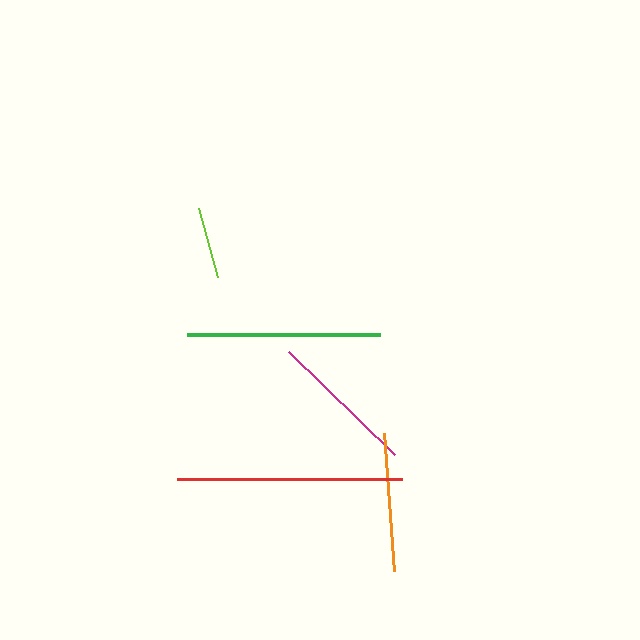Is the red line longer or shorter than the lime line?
The red line is longer than the lime line.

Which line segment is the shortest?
The lime line is the shortest at approximately 72 pixels.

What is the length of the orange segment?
The orange segment is approximately 138 pixels long.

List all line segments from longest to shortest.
From longest to shortest: red, green, magenta, orange, lime.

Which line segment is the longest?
The red line is the longest at approximately 225 pixels.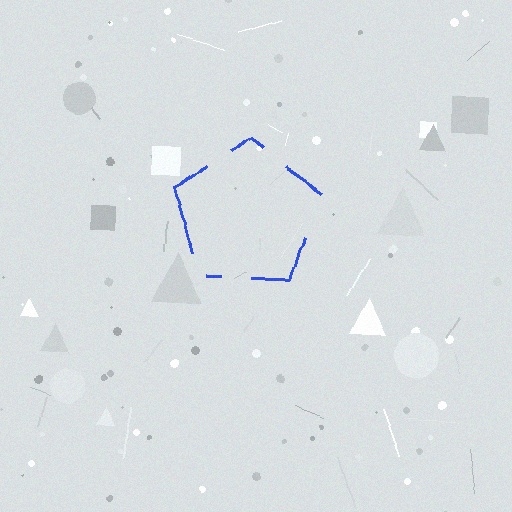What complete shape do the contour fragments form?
The contour fragments form a pentagon.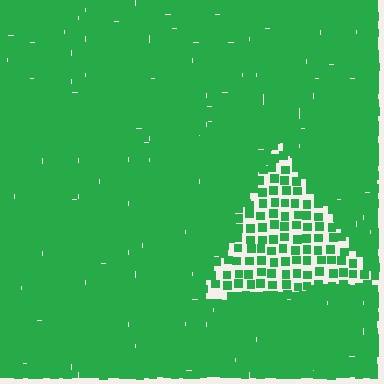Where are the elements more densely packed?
The elements are more densely packed outside the triangle boundary.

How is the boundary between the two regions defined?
The boundary is defined by a change in element density (approximately 2.7x ratio). All elements are the same color, size, and shape.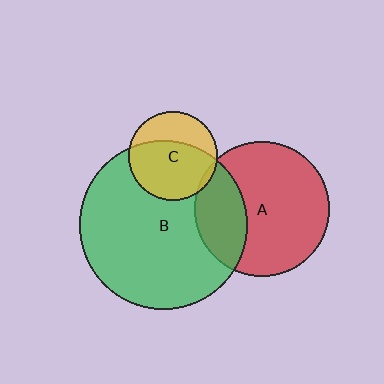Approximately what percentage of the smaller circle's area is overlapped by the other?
Approximately 5%.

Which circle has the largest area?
Circle B (green).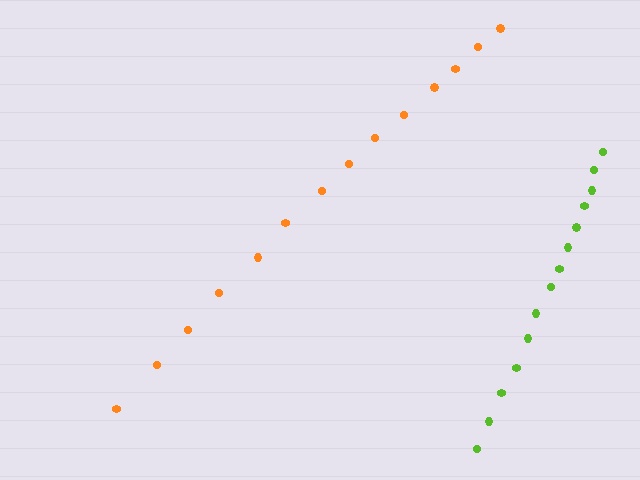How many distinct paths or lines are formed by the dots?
There are 2 distinct paths.